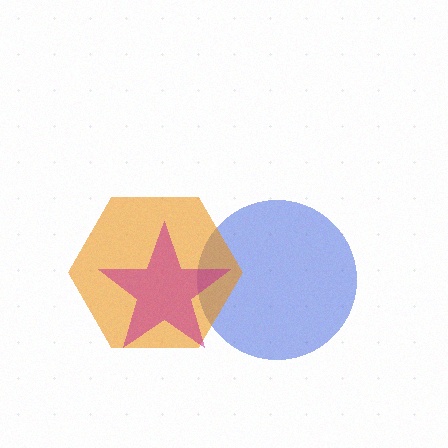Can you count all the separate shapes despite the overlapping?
Yes, there are 3 separate shapes.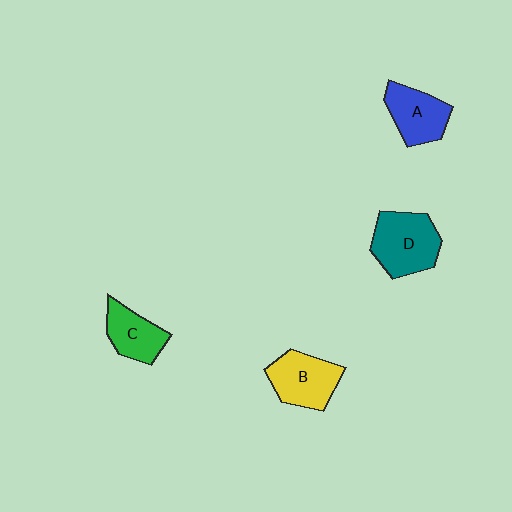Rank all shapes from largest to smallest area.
From largest to smallest: D (teal), B (yellow), A (blue), C (green).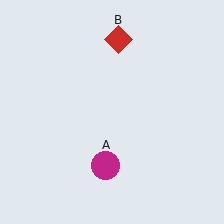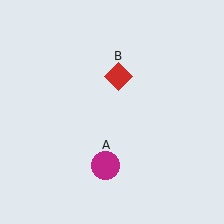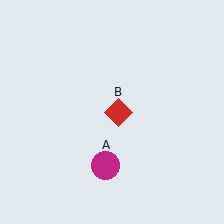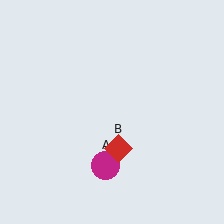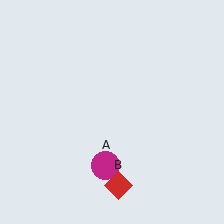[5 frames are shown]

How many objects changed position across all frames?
1 object changed position: red diamond (object B).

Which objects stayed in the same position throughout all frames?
Magenta circle (object A) remained stationary.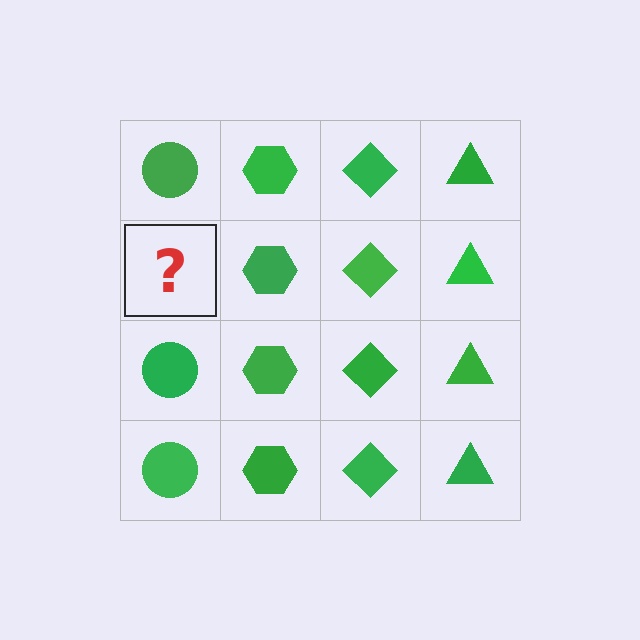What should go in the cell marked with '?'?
The missing cell should contain a green circle.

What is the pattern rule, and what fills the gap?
The rule is that each column has a consistent shape. The gap should be filled with a green circle.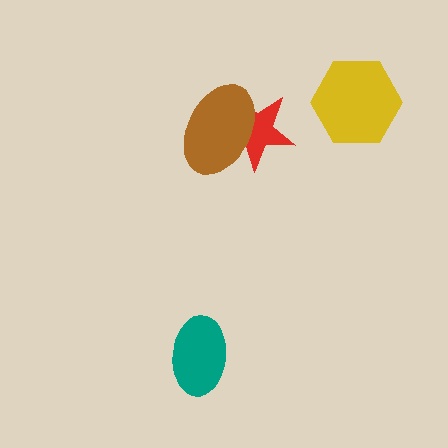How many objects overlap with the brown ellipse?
1 object overlaps with the brown ellipse.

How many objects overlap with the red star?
1 object overlaps with the red star.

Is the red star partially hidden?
Yes, it is partially covered by another shape.